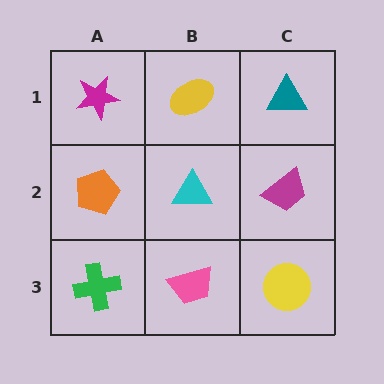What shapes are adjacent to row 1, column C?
A magenta trapezoid (row 2, column C), a yellow ellipse (row 1, column B).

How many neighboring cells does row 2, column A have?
3.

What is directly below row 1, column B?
A cyan triangle.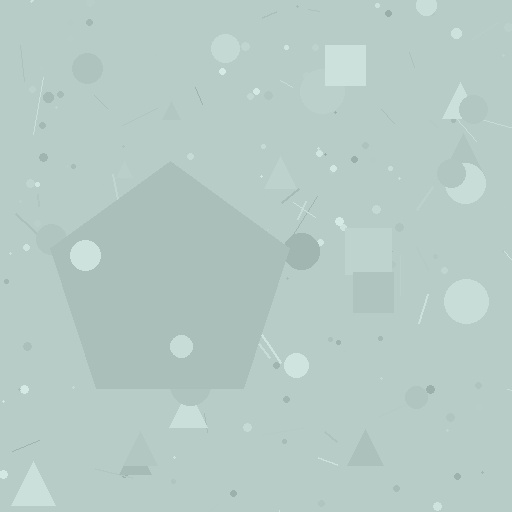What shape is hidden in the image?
A pentagon is hidden in the image.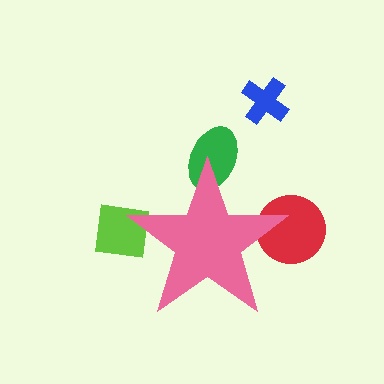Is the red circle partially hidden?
Yes, the red circle is partially hidden behind the pink star.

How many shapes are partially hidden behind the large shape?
3 shapes are partially hidden.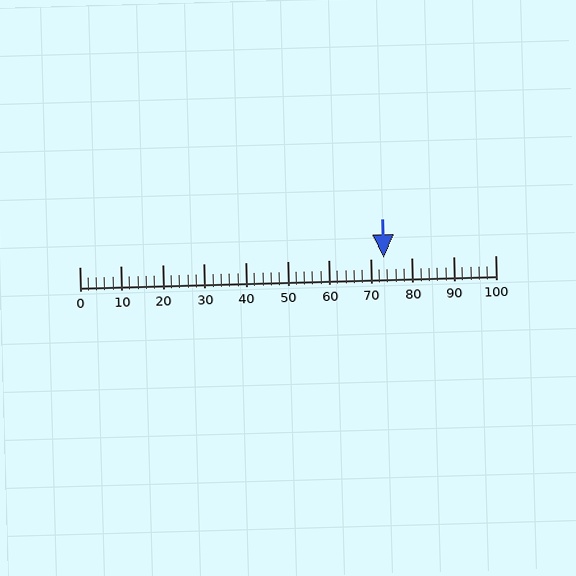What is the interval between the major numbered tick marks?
The major tick marks are spaced 10 units apart.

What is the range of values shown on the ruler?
The ruler shows values from 0 to 100.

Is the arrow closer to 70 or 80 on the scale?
The arrow is closer to 70.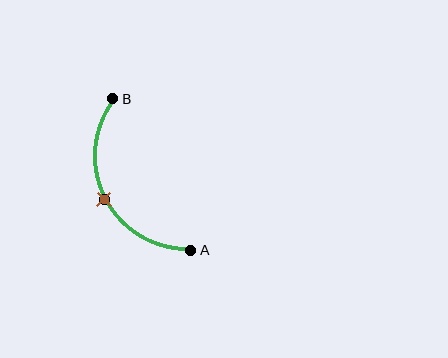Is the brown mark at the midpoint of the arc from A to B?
Yes. The brown mark lies on the arc at equal arc-length from both A and B — it is the arc midpoint.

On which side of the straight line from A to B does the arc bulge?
The arc bulges to the left of the straight line connecting A and B.